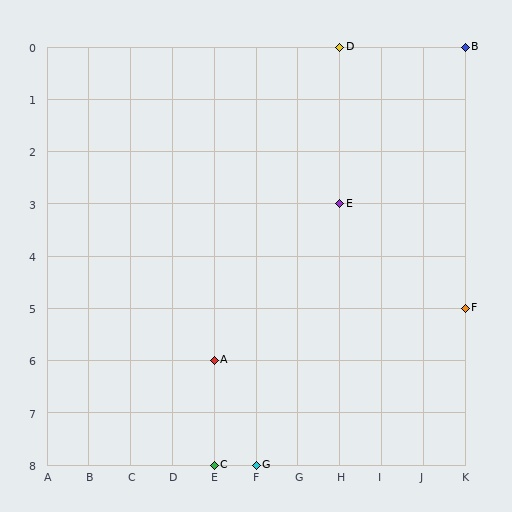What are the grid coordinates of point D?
Point D is at grid coordinates (H, 0).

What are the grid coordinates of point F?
Point F is at grid coordinates (K, 5).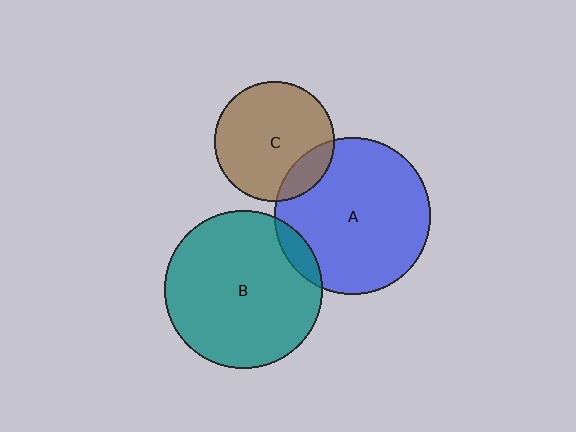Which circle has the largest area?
Circle B (teal).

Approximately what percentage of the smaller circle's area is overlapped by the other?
Approximately 15%.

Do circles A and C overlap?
Yes.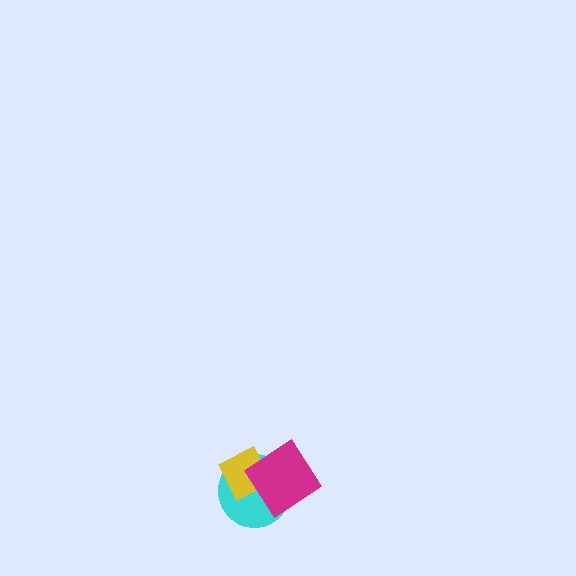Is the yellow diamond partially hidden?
Yes, it is partially covered by another shape.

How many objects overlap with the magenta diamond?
2 objects overlap with the magenta diamond.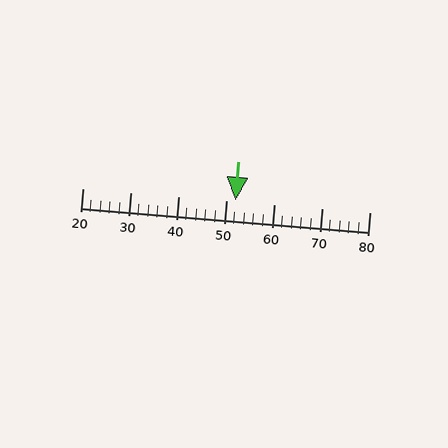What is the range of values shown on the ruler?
The ruler shows values from 20 to 80.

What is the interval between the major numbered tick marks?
The major tick marks are spaced 10 units apart.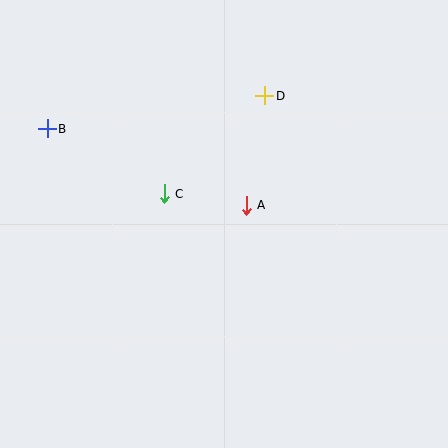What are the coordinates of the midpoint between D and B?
The midpoint between D and B is at (156, 112).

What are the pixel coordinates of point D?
Point D is at (264, 96).